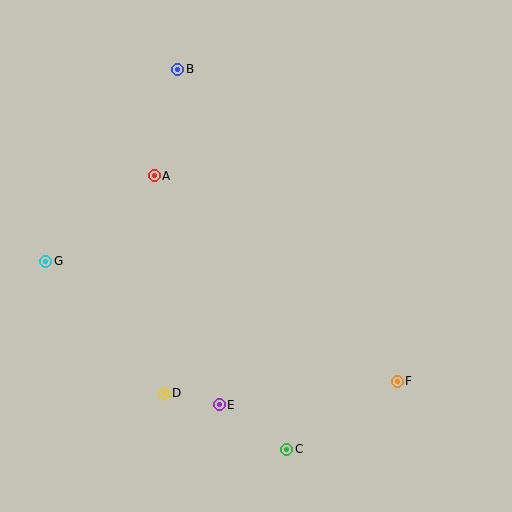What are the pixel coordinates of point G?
Point G is at (46, 261).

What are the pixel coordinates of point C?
Point C is at (287, 449).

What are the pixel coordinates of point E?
Point E is at (219, 405).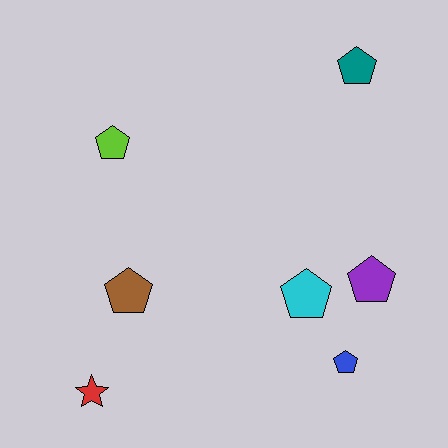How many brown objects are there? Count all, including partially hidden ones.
There is 1 brown object.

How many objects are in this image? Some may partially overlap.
There are 7 objects.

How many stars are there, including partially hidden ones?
There is 1 star.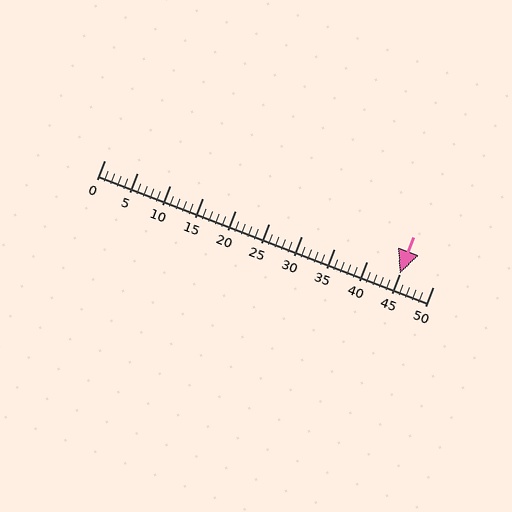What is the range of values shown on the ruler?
The ruler shows values from 0 to 50.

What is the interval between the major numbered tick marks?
The major tick marks are spaced 5 units apart.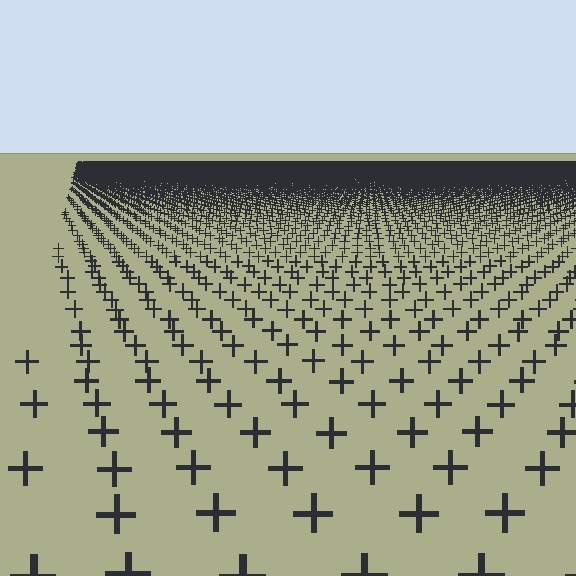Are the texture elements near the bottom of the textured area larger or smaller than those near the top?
Larger. Near the bottom, elements are closer to the viewer and appear at a bigger on-screen size.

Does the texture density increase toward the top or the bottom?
Density increases toward the top.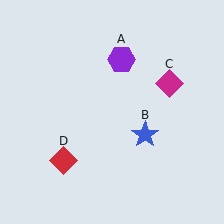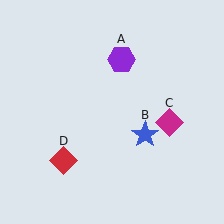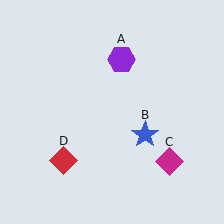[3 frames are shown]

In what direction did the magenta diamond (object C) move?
The magenta diamond (object C) moved down.